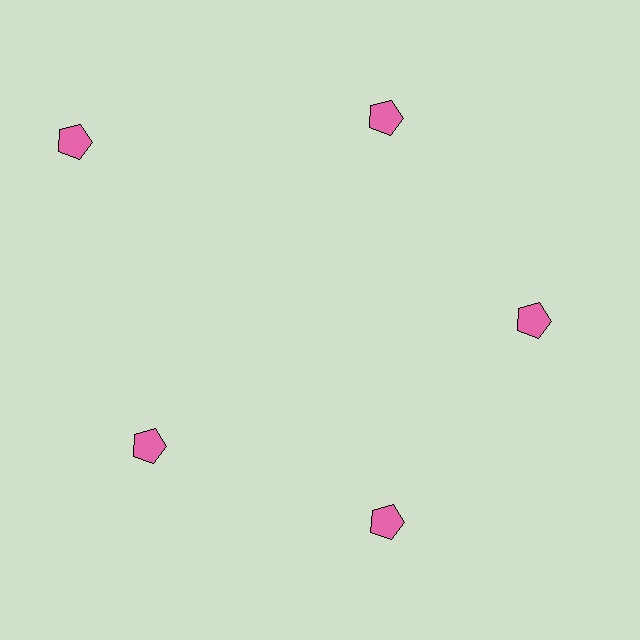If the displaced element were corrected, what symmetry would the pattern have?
It would have 5-fold rotational symmetry — the pattern would map onto itself every 72 degrees.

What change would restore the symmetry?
The symmetry would be restored by moving it inward, back onto the ring so that all 5 pentagons sit at equal angles and equal distance from the center.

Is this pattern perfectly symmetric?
No. The 5 pink pentagons are arranged in a ring, but one element near the 10 o'clock position is pushed outward from the center, breaking the 5-fold rotational symmetry.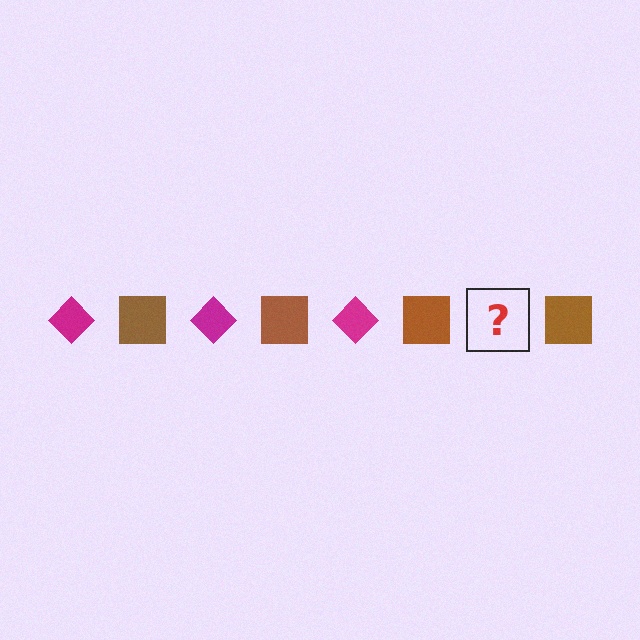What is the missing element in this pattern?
The missing element is a magenta diamond.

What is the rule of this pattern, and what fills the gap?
The rule is that the pattern alternates between magenta diamond and brown square. The gap should be filled with a magenta diamond.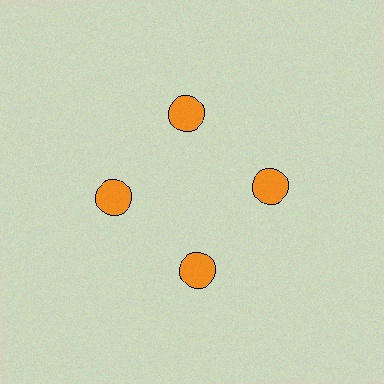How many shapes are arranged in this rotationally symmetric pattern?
There are 4 shapes, arranged in 4 groups of 1.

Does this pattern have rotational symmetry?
Yes, this pattern has 4-fold rotational symmetry. It looks the same after rotating 90 degrees around the center.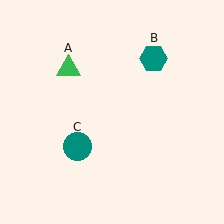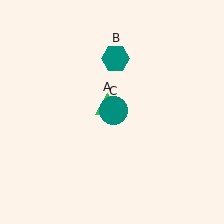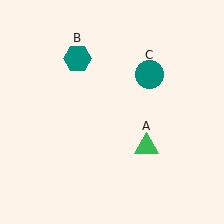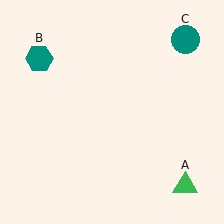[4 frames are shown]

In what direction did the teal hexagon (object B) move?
The teal hexagon (object B) moved left.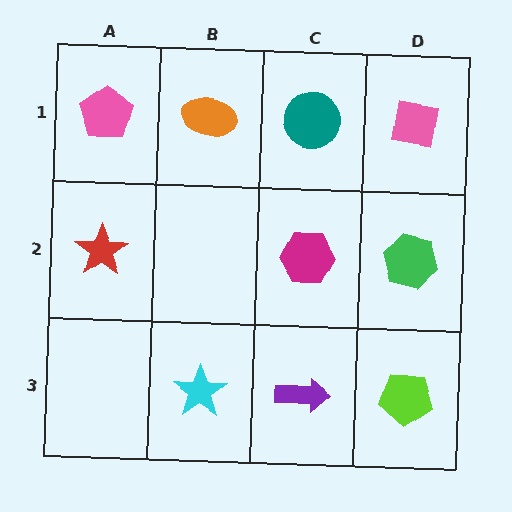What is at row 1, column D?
A pink square.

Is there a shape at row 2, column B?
No, that cell is empty.